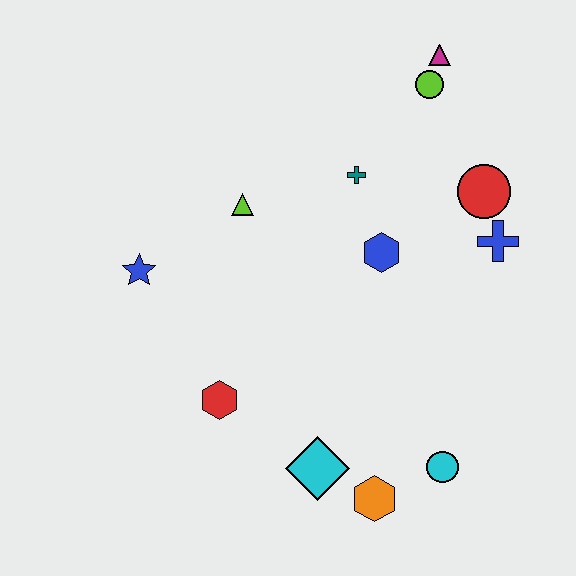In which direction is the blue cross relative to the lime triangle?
The blue cross is to the right of the lime triangle.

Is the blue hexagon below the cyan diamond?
No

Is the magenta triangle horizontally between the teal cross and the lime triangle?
No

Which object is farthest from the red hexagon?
The magenta triangle is farthest from the red hexagon.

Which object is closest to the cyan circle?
The orange hexagon is closest to the cyan circle.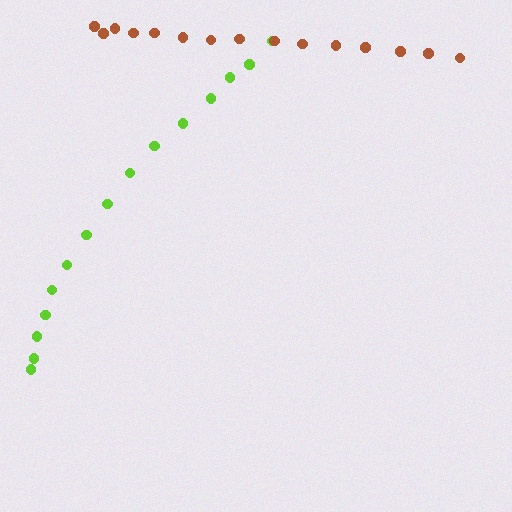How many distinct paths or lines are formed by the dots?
There are 2 distinct paths.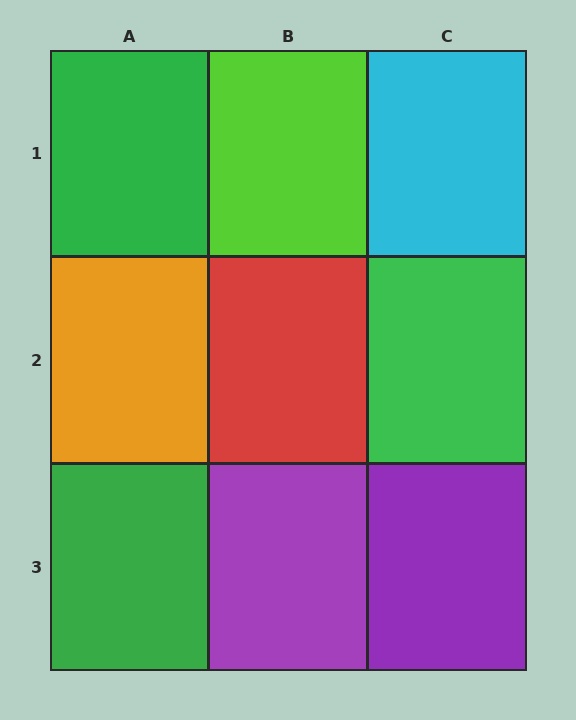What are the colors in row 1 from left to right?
Green, lime, cyan.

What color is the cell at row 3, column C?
Purple.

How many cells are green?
3 cells are green.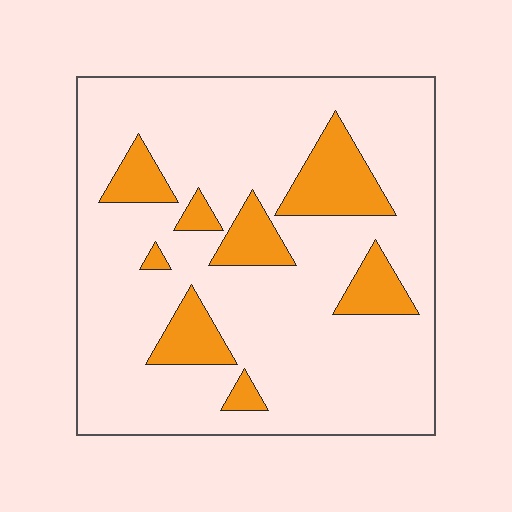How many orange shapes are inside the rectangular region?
8.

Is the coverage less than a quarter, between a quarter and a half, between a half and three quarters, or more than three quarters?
Less than a quarter.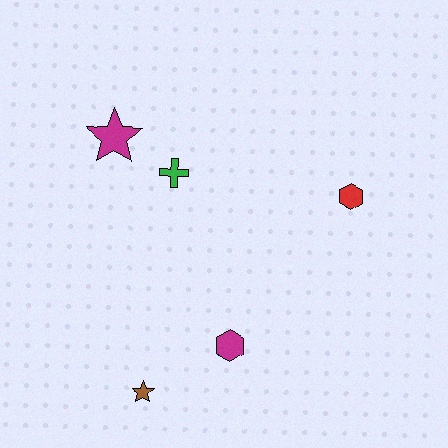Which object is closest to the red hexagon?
The green cross is closest to the red hexagon.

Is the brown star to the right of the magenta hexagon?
No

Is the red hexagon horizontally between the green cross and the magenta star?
No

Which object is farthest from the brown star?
The red hexagon is farthest from the brown star.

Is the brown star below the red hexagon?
Yes